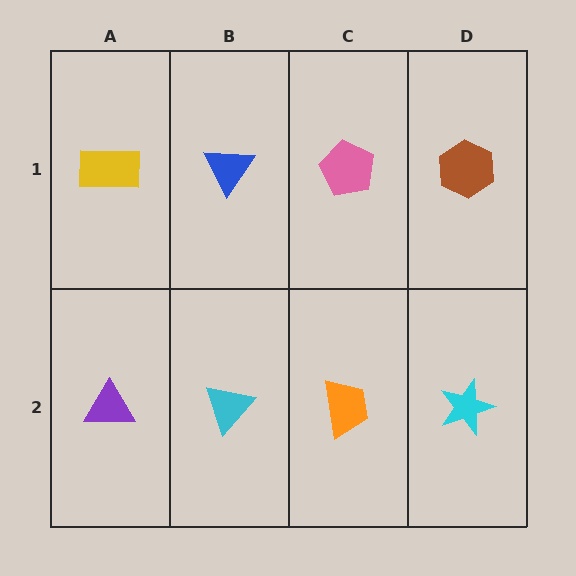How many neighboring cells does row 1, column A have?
2.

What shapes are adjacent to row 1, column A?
A purple triangle (row 2, column A), a blue triangle (row 1, column B).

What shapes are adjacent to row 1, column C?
An orange trapezoid (row 2, column C), a blue triangle (row 1, column B), a brown hexagon (row 1, column D).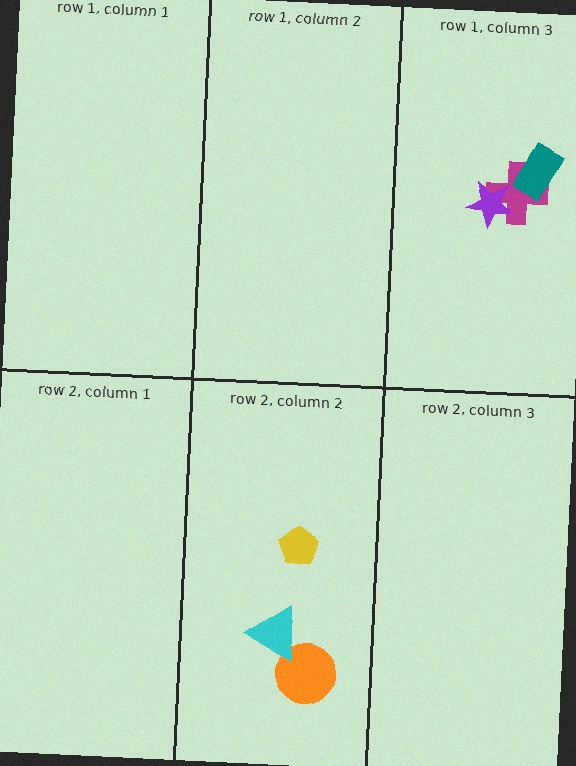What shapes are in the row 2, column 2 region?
The orange circle, the yellow pentagon, the cyan triangle.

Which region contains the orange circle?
The row 2, column 2 region.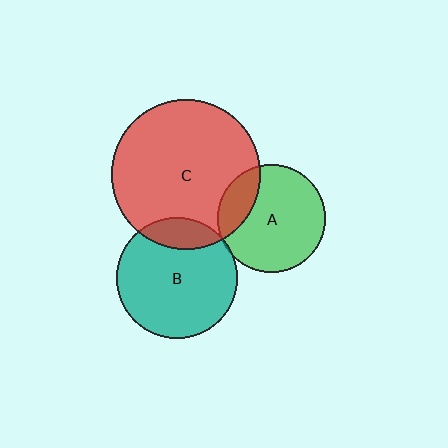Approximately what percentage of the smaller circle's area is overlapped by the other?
Approximately 20%.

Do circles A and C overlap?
Yes.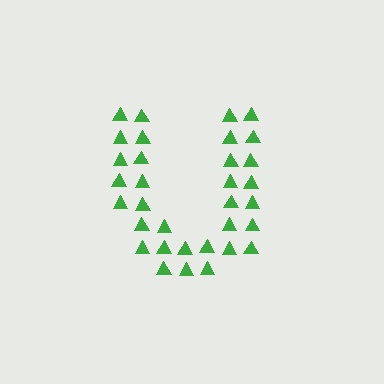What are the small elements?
The small elements are triangles.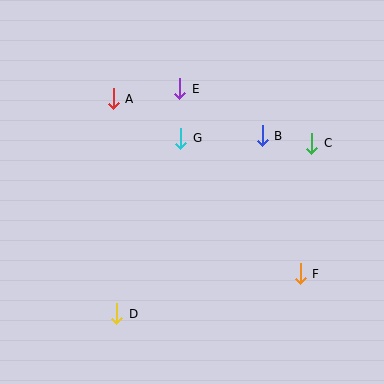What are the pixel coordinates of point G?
Point G is at (181, 138).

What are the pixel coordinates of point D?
Point D is at (117, 314).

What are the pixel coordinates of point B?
Point B is at (262, 136).